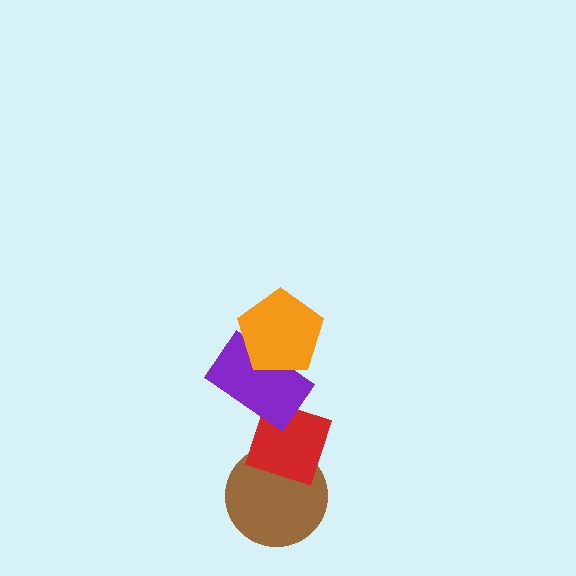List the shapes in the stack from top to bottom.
From top to bottom: the orange pentagon, the purple rectangle, the red diamond, the brown circle.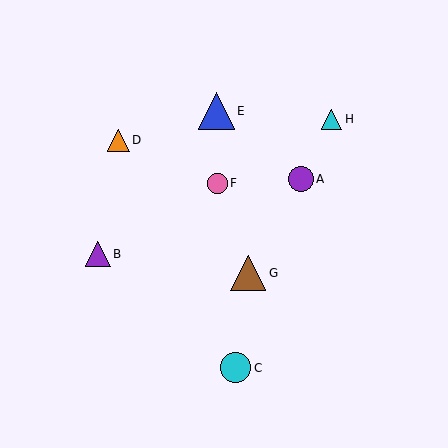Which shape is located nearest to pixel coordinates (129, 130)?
The orange triangle (labeled D) at (118, 140) is nearest to that location.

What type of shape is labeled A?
Shape A is a purple circle.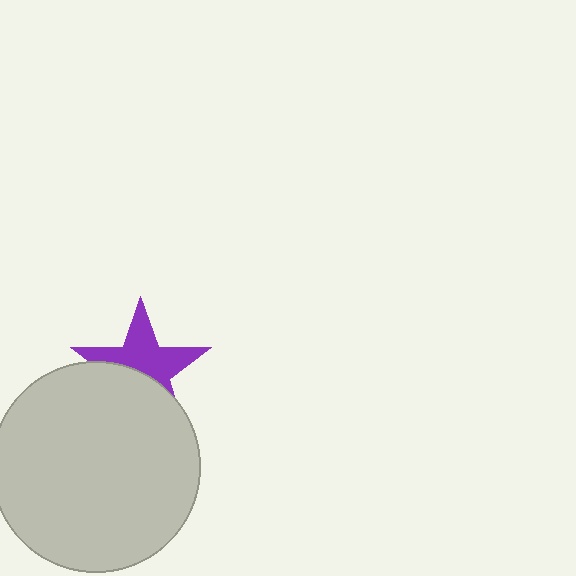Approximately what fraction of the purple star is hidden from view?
Roughly 45% of the purple star is hidden behind the light gray circle.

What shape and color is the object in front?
The object in front is a light gray circle.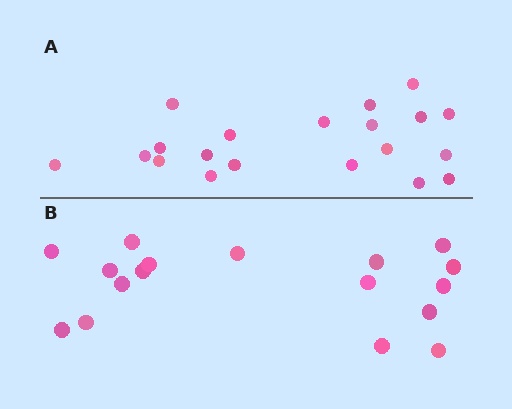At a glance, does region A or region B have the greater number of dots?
Region A (the top region) has more dots.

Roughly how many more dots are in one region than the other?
Region A has just a few more — roughly 2 or 3 more dots than region B.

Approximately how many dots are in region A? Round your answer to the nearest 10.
About 20 dots.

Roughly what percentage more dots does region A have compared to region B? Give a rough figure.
About 20% more.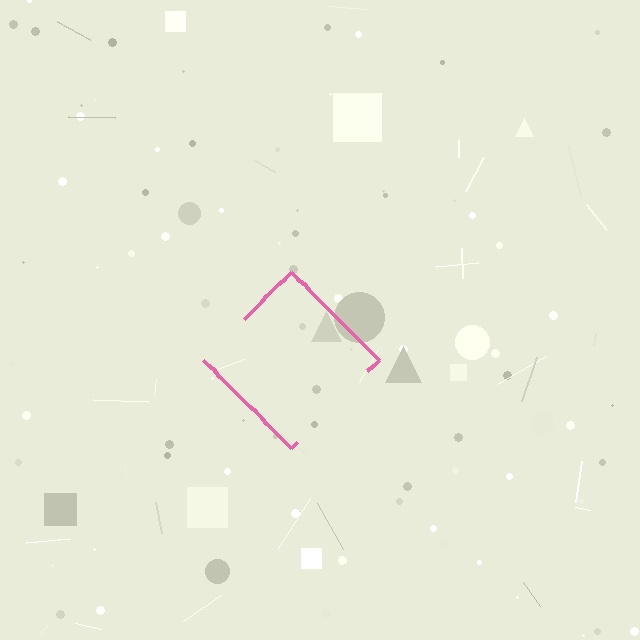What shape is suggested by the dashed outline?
The dashed outline suggests a diamond.